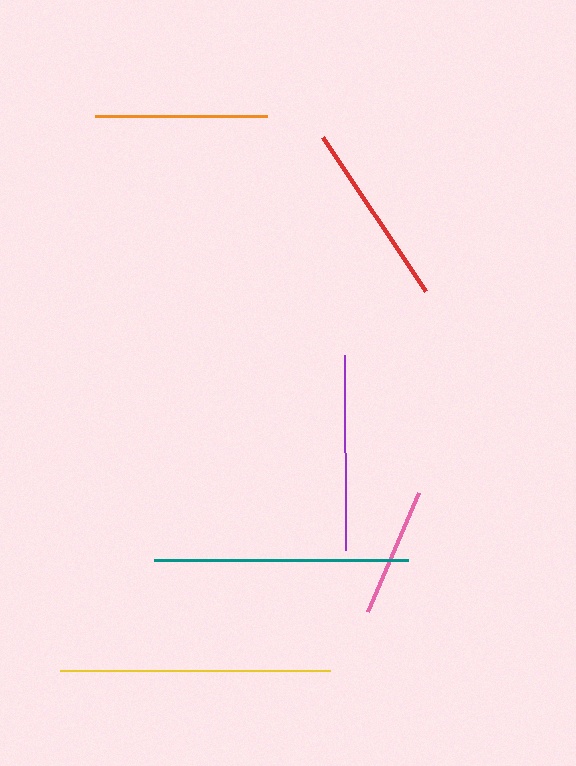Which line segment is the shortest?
The pink line is the shortest at approximately 129 pixels.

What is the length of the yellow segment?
The yellow segment is approximately 270 pixels long.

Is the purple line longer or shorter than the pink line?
The purple line is longer than the pink line.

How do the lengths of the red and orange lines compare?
The red and orange lines are approximately the same length.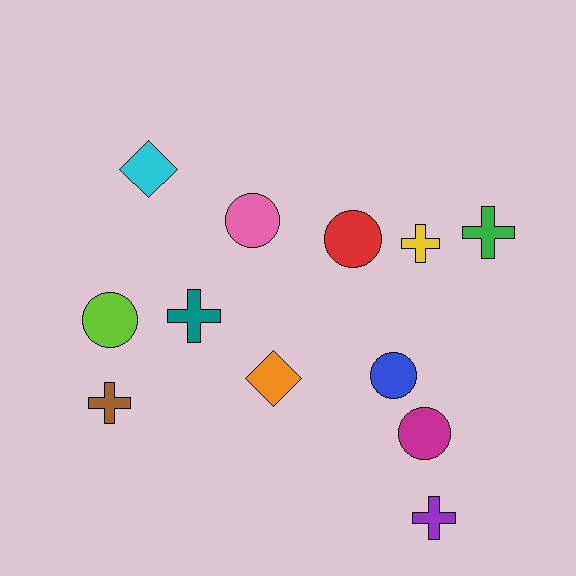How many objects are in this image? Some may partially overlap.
There are 12 objects.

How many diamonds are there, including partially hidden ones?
There are 2 diamonds.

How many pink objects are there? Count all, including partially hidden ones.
There is 1 pink object.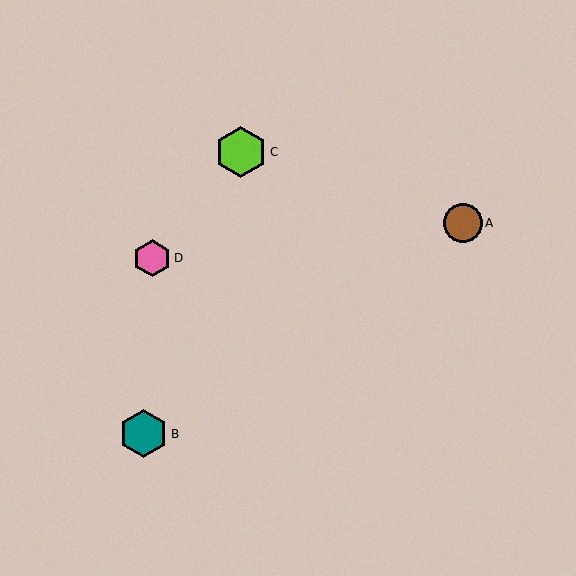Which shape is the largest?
The lime hexagon (labeled C) is the largest.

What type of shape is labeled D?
Shape D is a pink hexagon.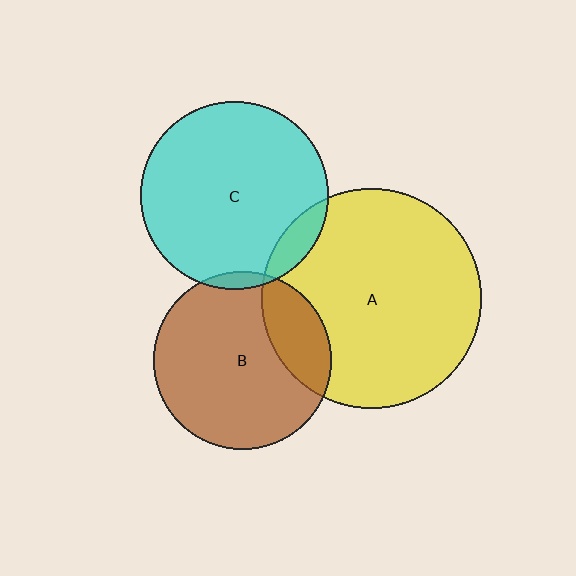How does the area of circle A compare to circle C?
Approximately 1.4 times.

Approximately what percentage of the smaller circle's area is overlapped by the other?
Approximately 5%.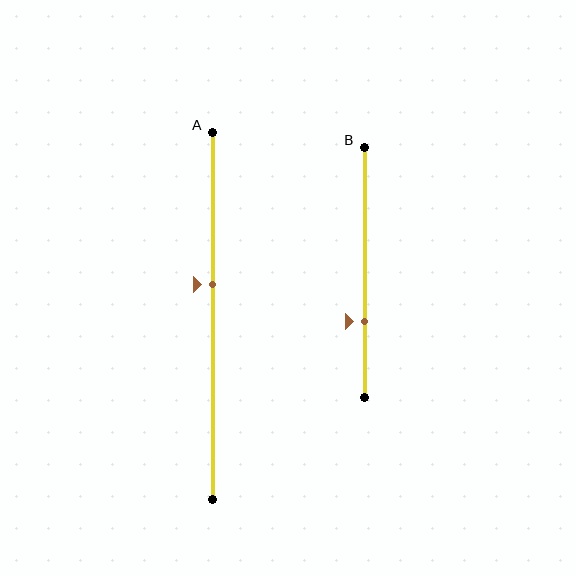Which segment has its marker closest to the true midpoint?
Segment A has its marker closest to the true midpoint.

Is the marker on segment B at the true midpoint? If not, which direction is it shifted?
No, the marker on segment B is shifted downward by about 20% of the segment length.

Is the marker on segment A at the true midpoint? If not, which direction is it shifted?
No, the marker on segment A is shifted upward by about 9% of the segment length.